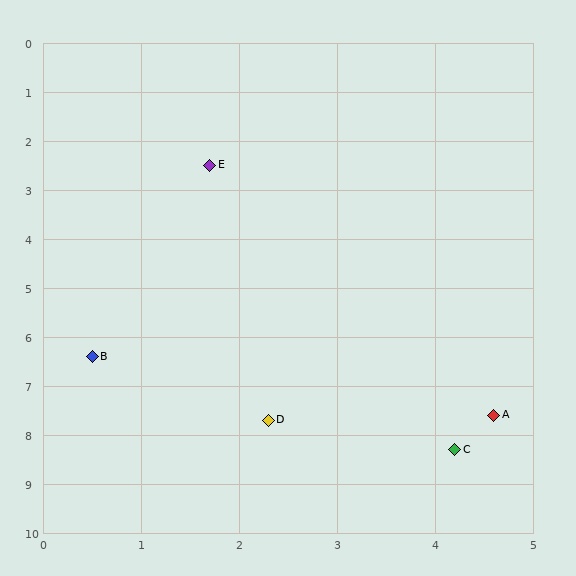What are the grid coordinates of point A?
Point A is at approximately (4.6, 7.6).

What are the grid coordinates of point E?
Point E is at approximately (1.7, 2.5).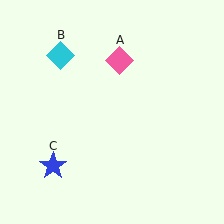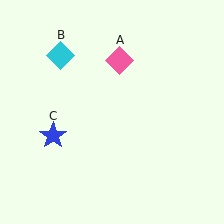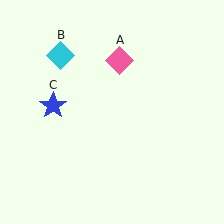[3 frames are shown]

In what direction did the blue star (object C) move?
The blue star (object C) moved up.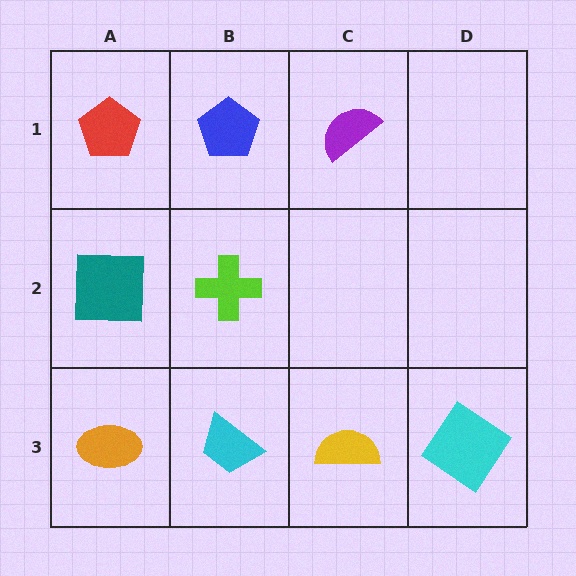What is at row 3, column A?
An orange ellipse.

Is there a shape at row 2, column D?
No, that cell is empty.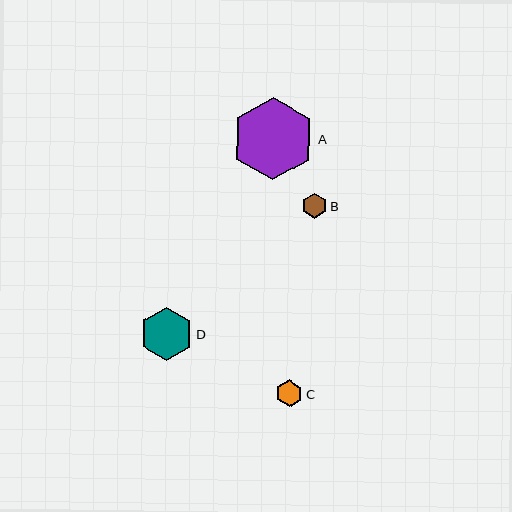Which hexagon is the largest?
Hexagon A is the largest with a size of approximately 82 pixels.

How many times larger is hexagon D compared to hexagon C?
Hexagon D is approximately 2.0 times the size of hexagon C.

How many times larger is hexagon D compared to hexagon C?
Hexagon D is approximately 2.0 times the size of hexagon C.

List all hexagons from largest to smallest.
From largest to smallest: A, D, C, B.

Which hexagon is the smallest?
Hexagon B is the smallest with a size of approximately 25 pixels.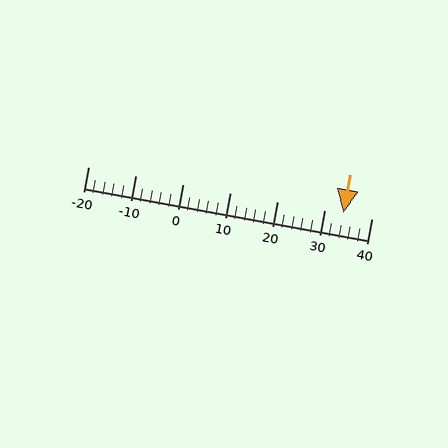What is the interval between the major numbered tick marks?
The major tick marks are spaced 10 units apart.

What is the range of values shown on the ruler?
The ruler shows values from -20 to 40.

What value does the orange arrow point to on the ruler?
The orange arrow points to approximately 34.